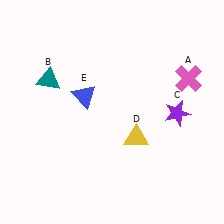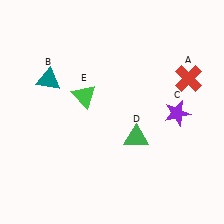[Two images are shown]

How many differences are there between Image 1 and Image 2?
There are 3 differences between the two images.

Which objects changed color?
A changed from pink to red. D changed from yellow to green. E changed from blue to green.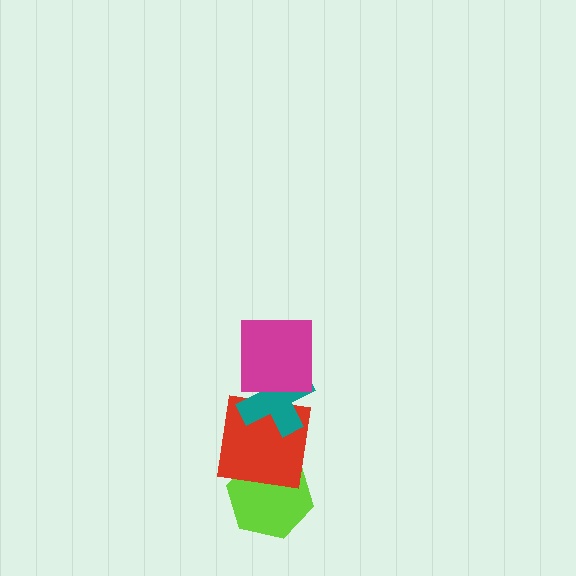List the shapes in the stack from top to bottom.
From top to bottom: the magenta square, the teal cross, the red square, the lime hexagon.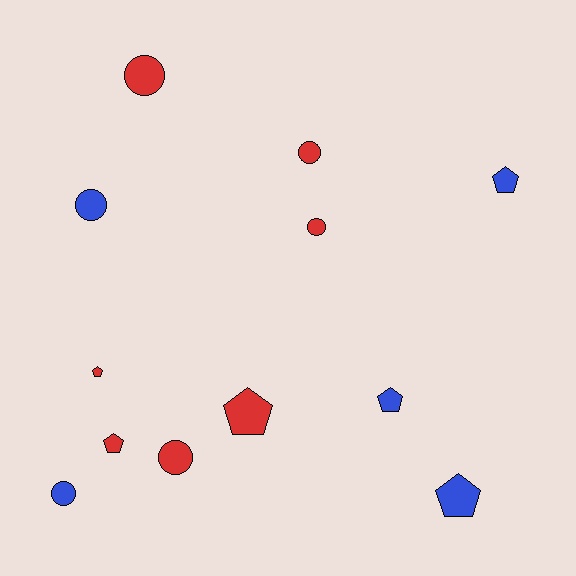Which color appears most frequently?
Red, with 7 objects.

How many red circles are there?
There are 4 red circles.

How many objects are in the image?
There are 12 objects.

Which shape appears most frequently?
Circle, with 6 objects.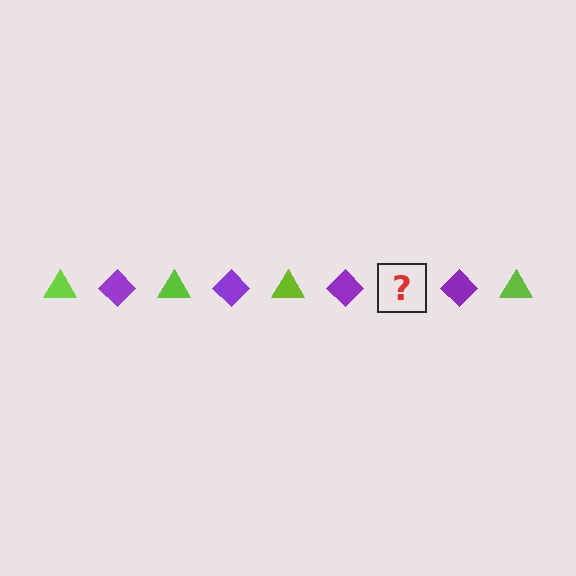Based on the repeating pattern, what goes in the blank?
The blank should be a lime triangle.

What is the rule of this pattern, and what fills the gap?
The rule is that the pattern alternates between lime triangle and purple diamond. The gap should be filled with a lime triangle.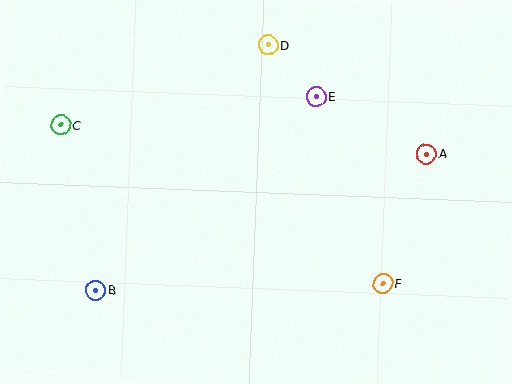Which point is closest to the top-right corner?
Point A is closest to the top-right corner.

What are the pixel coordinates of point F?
Point F is at (383, 284).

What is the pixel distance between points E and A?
The distance between E and A is 124 pixels.